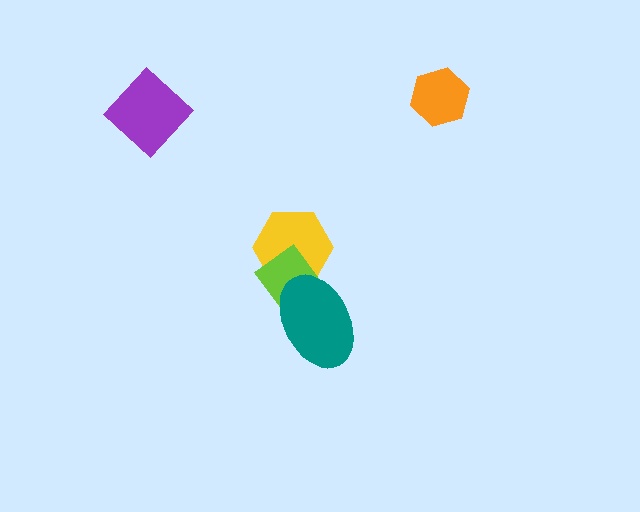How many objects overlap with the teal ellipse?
2 objects overlap with the teal ellipse.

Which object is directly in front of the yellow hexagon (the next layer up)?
The lime diamond is directly in front of the yellow hexagon.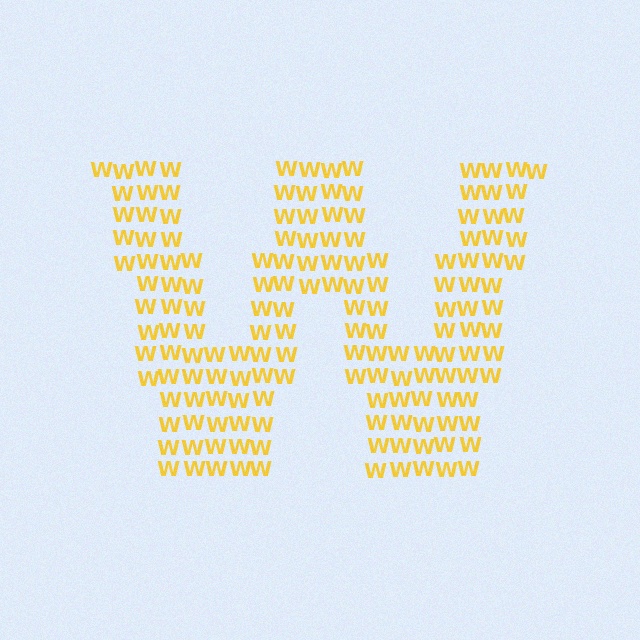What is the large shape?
The large shape is the letter W.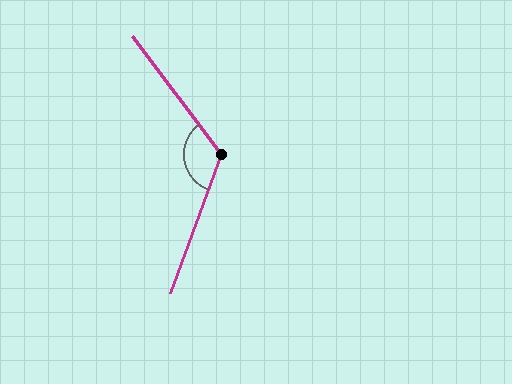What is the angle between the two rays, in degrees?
Approximately 123 degrees.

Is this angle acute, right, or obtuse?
It is obtuse.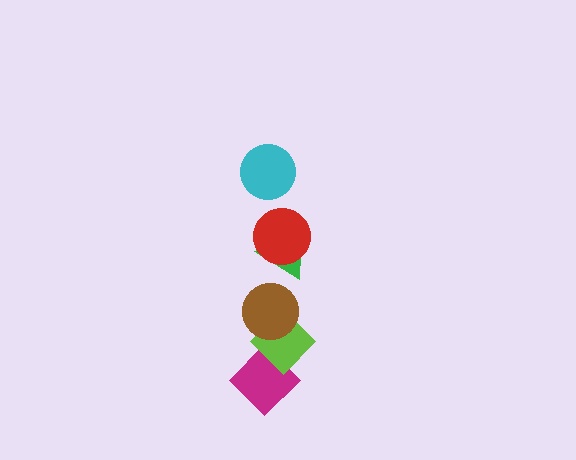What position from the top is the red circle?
The red circle is 2nd from the top.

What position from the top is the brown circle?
The brown circle is 4th from the top.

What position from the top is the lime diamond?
The lime diamond is 5th from the top.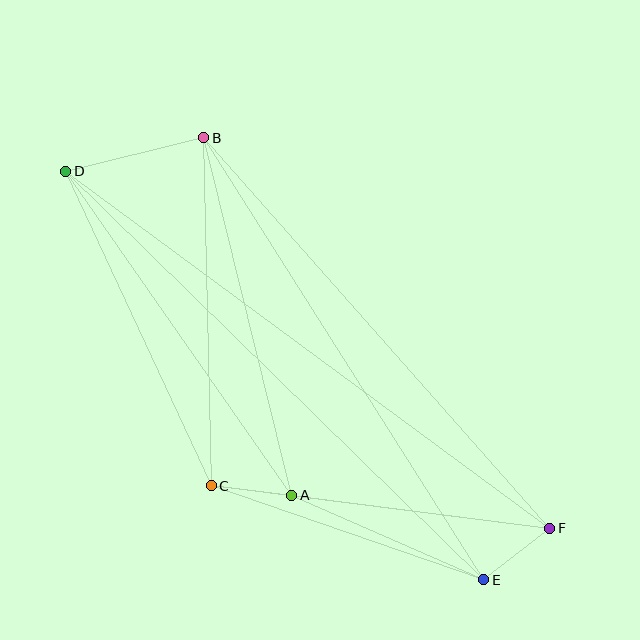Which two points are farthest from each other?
Points D and F are farthest from each other.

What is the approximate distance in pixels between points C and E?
The distance between C and E is approximately 288 pixels.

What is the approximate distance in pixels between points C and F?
The distance between C and F is approximately 341 pixels.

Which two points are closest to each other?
Points A and C are closest to each other.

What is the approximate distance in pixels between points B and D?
The distance between B and D is approximately 142 pixels.